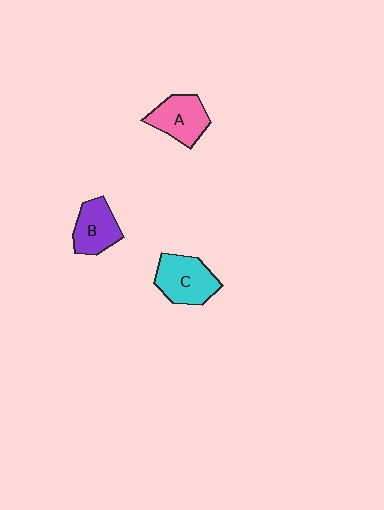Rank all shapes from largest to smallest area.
From largest to smallest: C (cyan), A (pink), B (purple).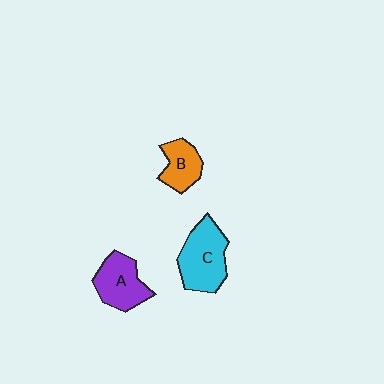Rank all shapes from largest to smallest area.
From largest to smallest: C (cyan), A (purple), B (orange).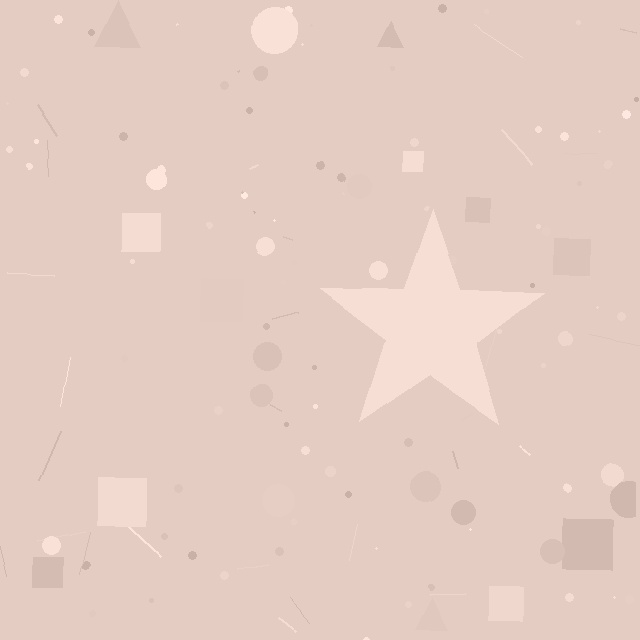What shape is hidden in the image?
A star is hidden in the image.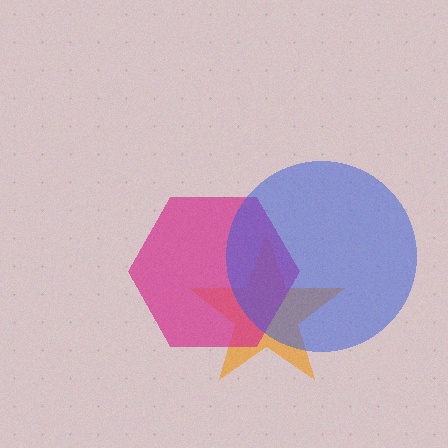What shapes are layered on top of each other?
The layered shapes are: an orange star, a magenta hexagon, a blue circle.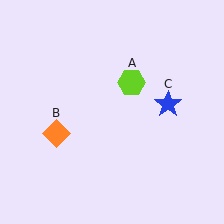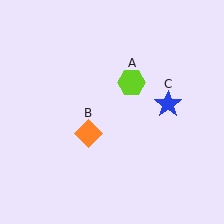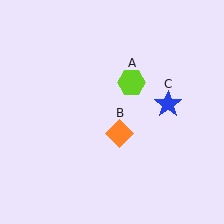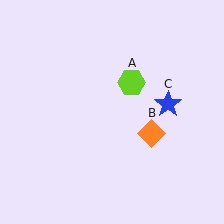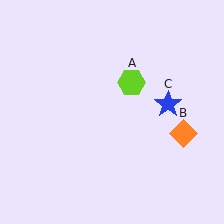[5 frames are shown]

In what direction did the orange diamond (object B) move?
The orange diamond (object B) moved right.